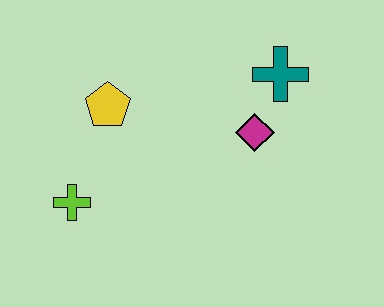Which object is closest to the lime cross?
The yellow pentagon is closest to the lime cross.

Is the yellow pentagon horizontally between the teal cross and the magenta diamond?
No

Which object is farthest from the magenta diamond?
The lime cross is farthest from the magenta diamond.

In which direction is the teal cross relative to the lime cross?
The teal cross is to the right of the lime cross.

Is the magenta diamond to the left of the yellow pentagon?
No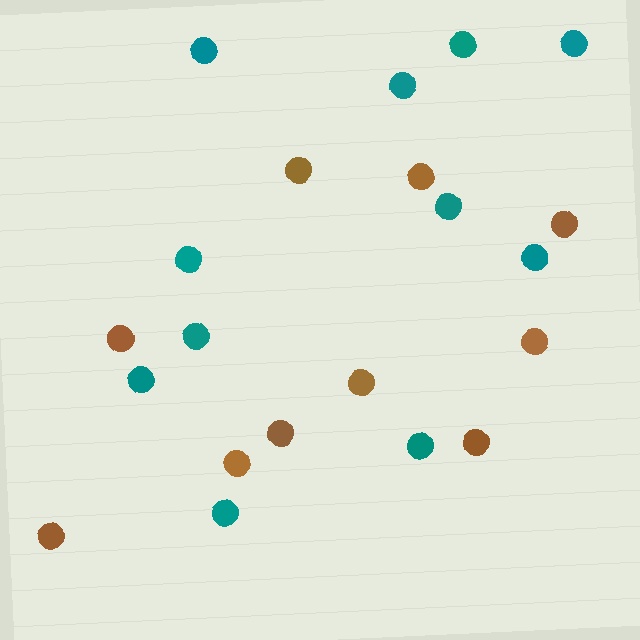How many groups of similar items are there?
There are 2 groups: one group of teal circles (11) and one group of brown circles (10).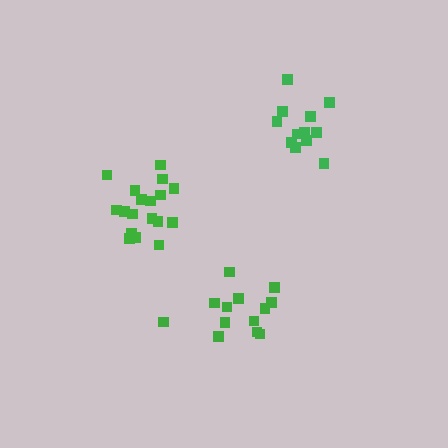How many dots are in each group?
Group 1: 13 dots, Group 2: 18 dots, Group 3: 12 dots (43 total).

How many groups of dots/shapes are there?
There are 3 groups.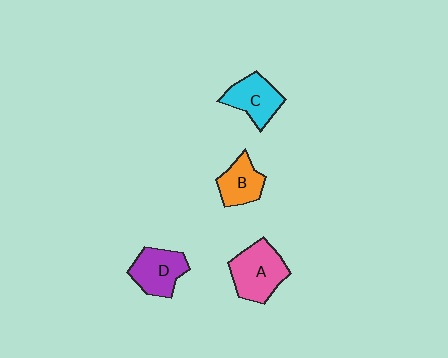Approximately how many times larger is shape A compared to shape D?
Approximately 1.2 times.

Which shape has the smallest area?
Shape B (orange).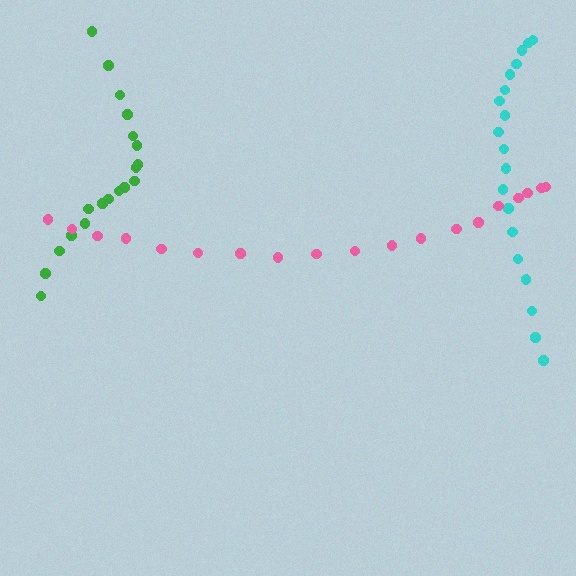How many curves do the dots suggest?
There are 3 distinct paths.